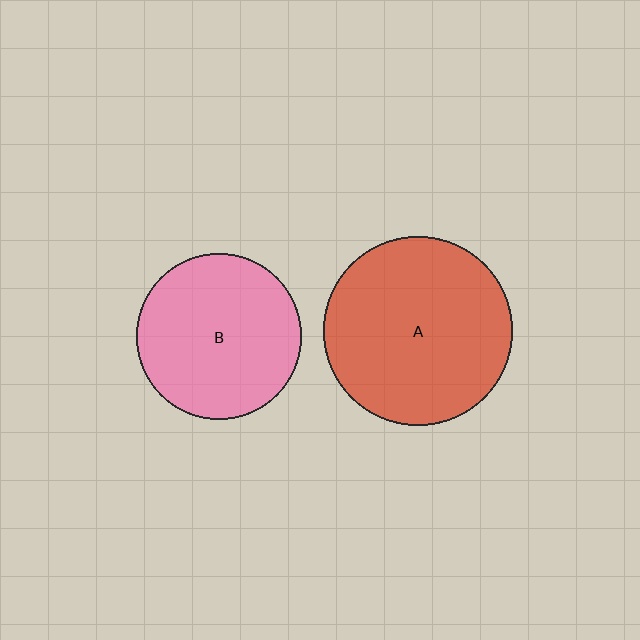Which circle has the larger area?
Circle A (red).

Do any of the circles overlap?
No, none of the circles overlap.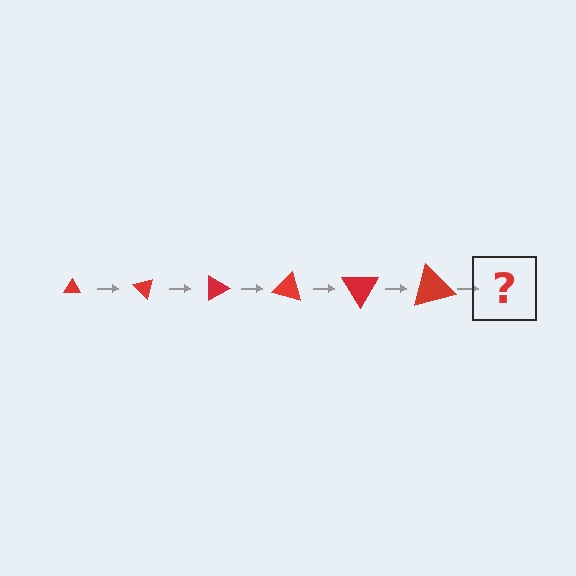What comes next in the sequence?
The next element should be a triangle, larger than the previous one and rotated 270 degrees from the start.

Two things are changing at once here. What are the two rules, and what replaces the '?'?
The two rules are that the triangle grows larger each step and it rotates 45 degrees each step. The '?' should be a triangle, larger than the previous one and rotated 270 degrees from the start.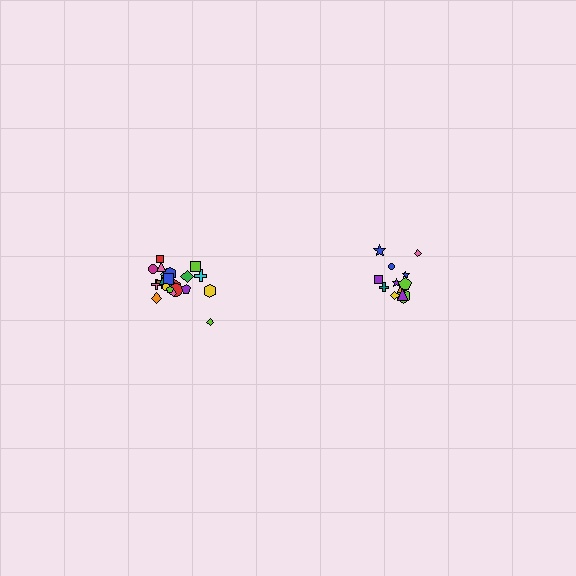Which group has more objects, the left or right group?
The left group.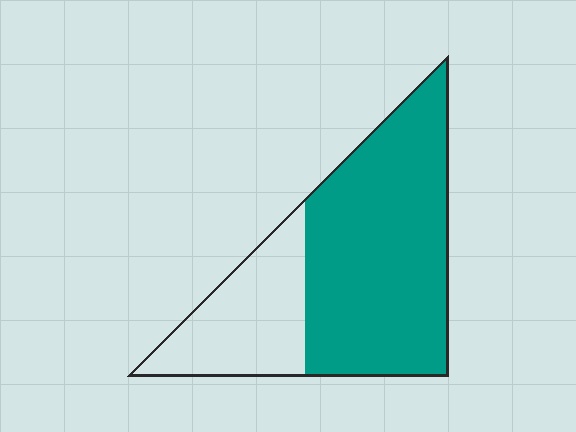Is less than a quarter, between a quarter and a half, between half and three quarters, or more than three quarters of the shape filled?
Between half and three quarters.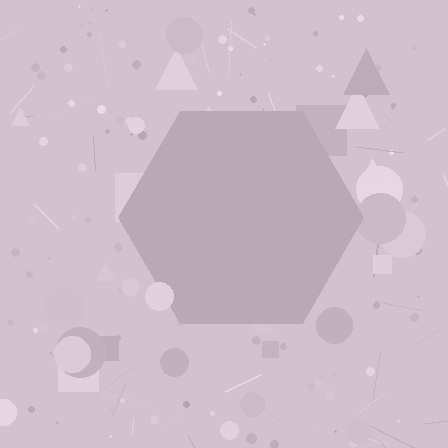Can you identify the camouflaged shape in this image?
The camouflaged shape is a hexagon.